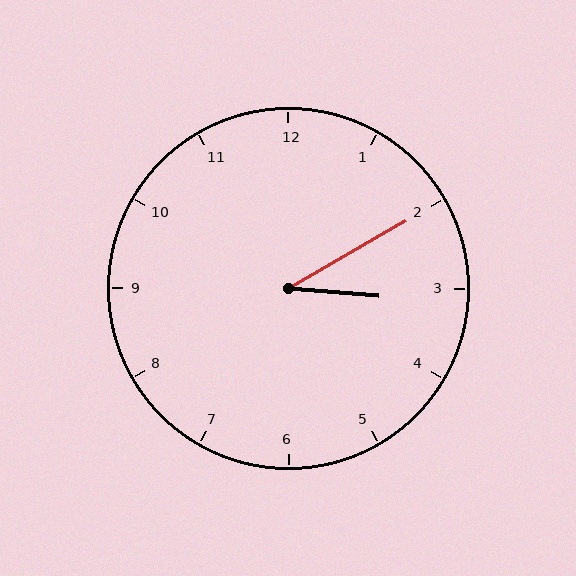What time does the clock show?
3:10.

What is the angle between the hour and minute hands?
Approximately 35 degrees.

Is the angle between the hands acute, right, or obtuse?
It is acute.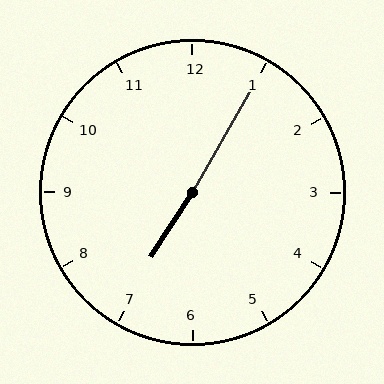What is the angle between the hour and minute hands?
Approximately 178 degrees.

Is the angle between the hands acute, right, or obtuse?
It is obtuse.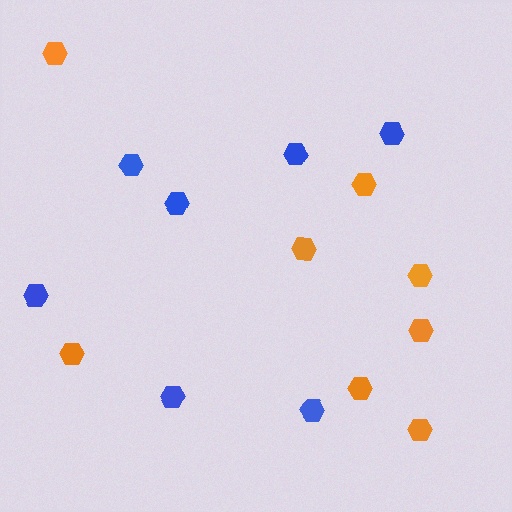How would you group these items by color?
There are 2 groups: one group of blue hexagons (7) and one group of orange hexagons (8).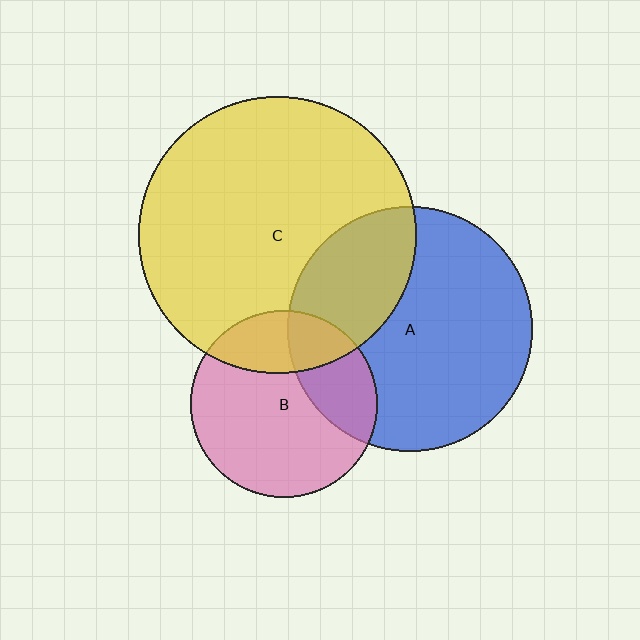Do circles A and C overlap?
Yes.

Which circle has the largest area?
Circle C (yellow).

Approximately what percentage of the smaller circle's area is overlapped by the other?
Approximately 30%.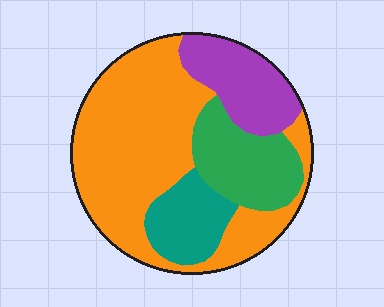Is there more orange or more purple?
Orange.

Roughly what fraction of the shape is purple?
Purple covers 16% of the shape.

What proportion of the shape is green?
Green covers about 15% of the shape.